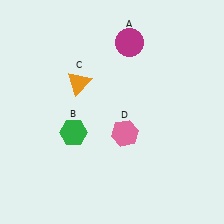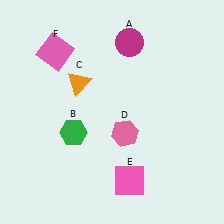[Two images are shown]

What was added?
A pink square (E), a pink square (F) were added in Image 2.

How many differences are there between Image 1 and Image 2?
There are 2 differences between the two images.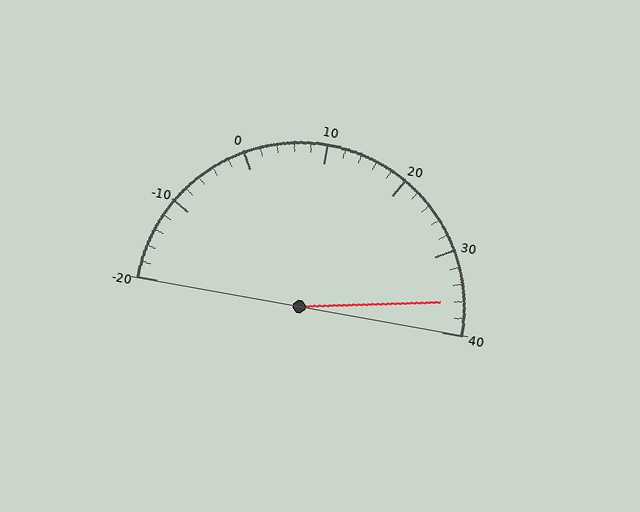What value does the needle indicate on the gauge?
The needle indicates approximately 36.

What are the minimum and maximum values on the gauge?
The gauge ranges from -20 to 40.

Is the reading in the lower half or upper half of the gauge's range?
The reading is in the upper half of the range (-20 to 40).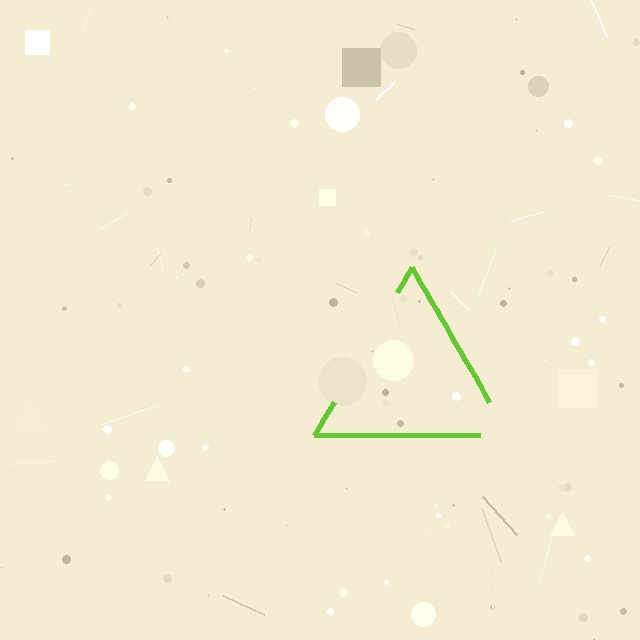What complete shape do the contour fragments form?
The contour fragments form a triangle.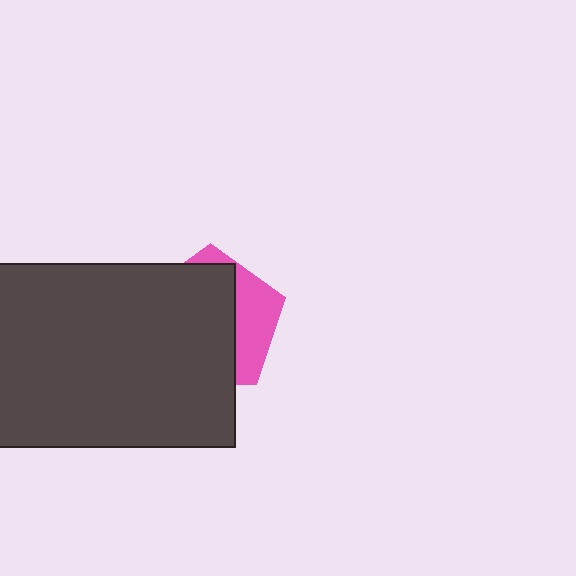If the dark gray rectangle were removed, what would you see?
You would see the complete pink pentagon.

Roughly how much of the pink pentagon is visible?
A small part of it is visible (roughly 31%).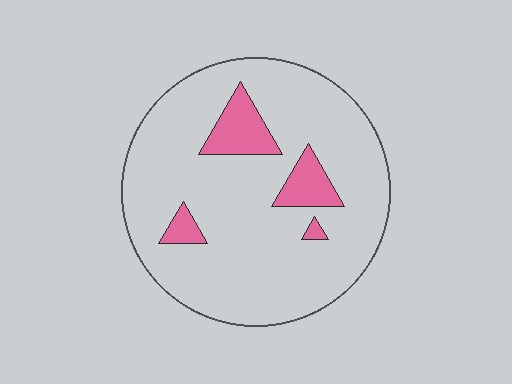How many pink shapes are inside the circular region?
4.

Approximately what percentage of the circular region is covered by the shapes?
Approximately 10%.